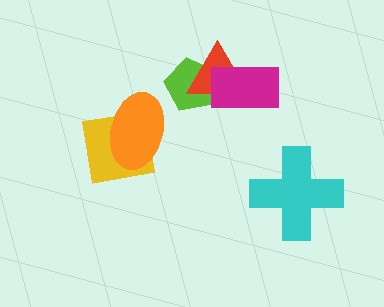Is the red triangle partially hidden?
Yes, it is partially covered by another shape.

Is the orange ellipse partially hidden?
No, no other shape covers it.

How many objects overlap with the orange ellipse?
1 object overlaps with the orange ellipse.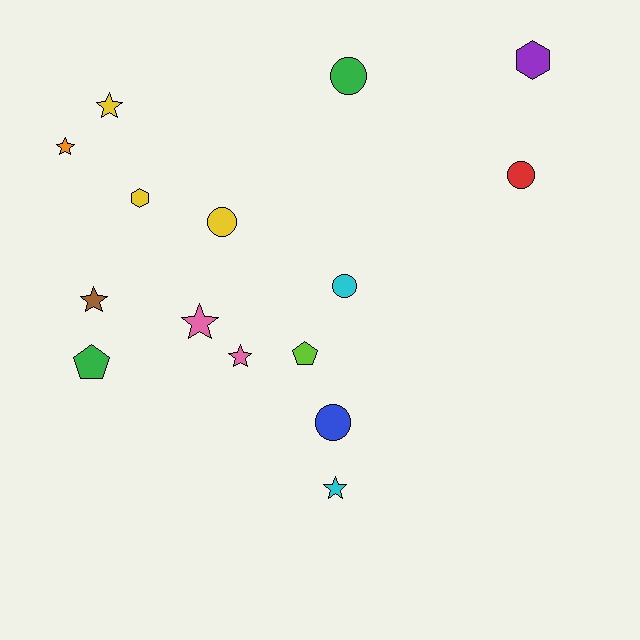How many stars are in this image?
There are 6 stars.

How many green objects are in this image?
There are 2 green objects.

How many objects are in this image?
There are 15 objects.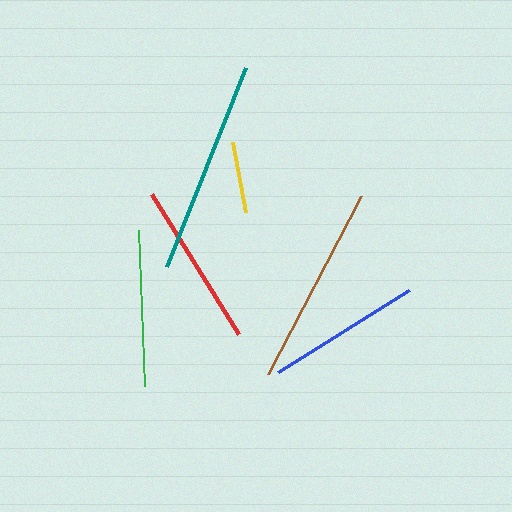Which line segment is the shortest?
The yellow line is the shortest at approximately 71 pixels.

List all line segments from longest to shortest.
From longest to shortest: teal, brown, red, green, blue, yellow.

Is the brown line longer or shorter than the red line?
The brown line is longer than the red line.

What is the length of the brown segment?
The brown segment is approximately 201 pixels long.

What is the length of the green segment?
The green segment is approximately 156 pixels long.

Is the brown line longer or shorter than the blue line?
The brown line is longer than the blue line.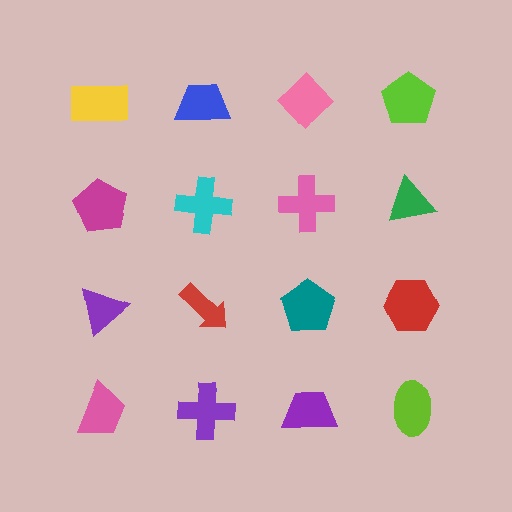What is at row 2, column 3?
A pink cross.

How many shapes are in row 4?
4 shapes.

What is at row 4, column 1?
A pink trapezoid.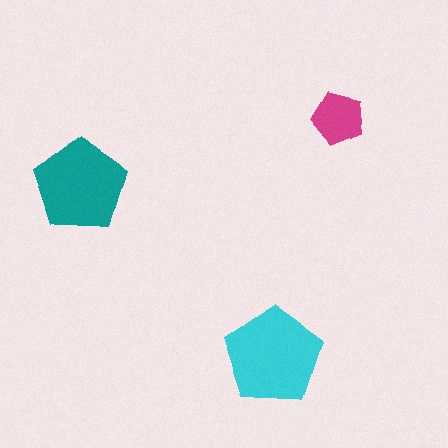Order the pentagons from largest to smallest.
the cyan one, the teal one, the magenta one.